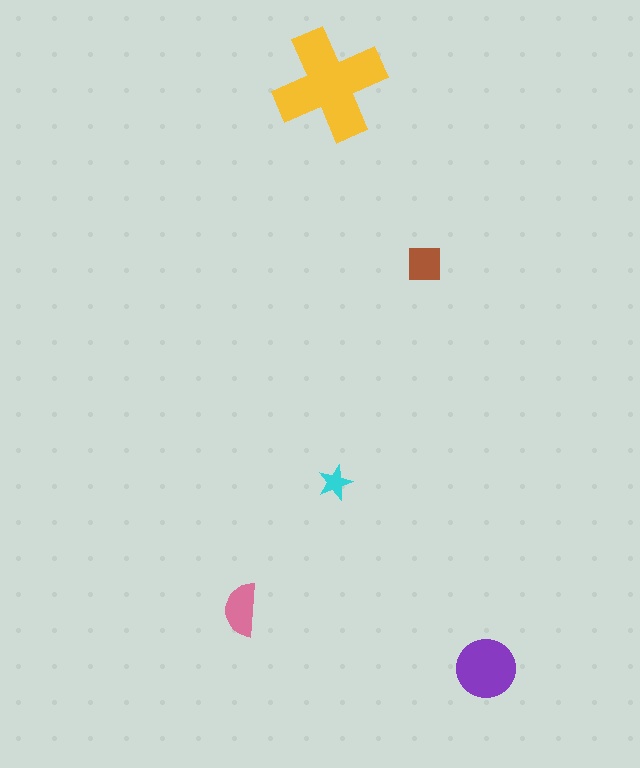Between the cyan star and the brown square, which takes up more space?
The brown square.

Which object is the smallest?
The cyan star.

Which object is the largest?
The yellow cross.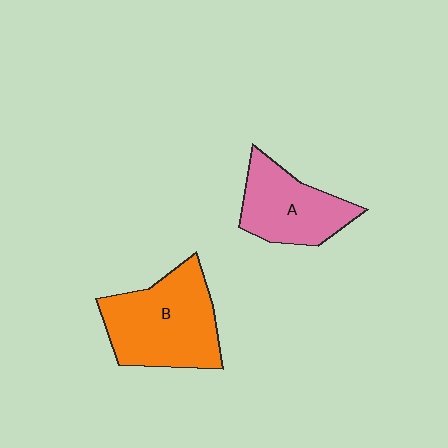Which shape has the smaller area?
Shape A (pink).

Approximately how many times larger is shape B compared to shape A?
Approximately 1.4 times.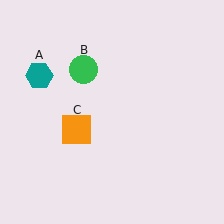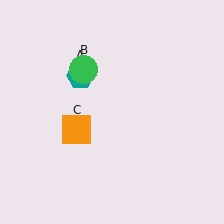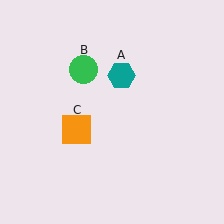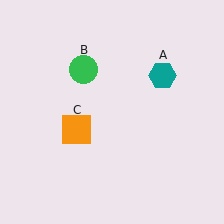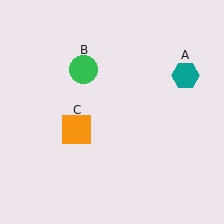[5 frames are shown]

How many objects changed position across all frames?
1 object changed position: teal hexagon (object A).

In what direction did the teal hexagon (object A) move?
The teal hexagon (object A) moved right.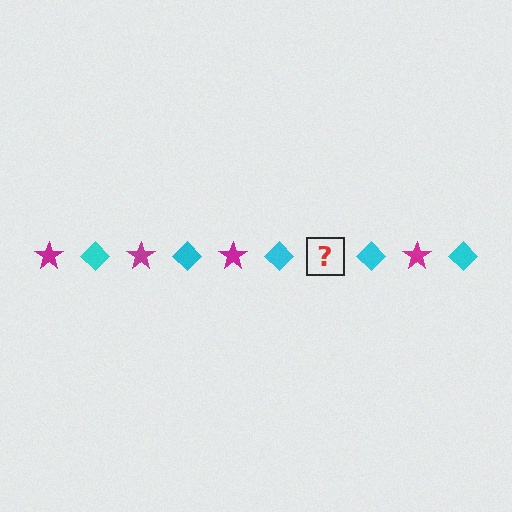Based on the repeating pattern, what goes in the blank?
The blank should be a magenta star.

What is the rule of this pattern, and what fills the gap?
The rule is that the pattern alternates between magenta star and cyan diamond. The gap should be filled with a magenta star.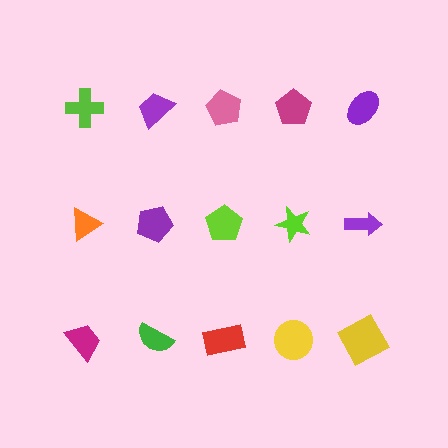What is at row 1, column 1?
A lime cross.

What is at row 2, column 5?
A purple arrow.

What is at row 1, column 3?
A pink pentagon.